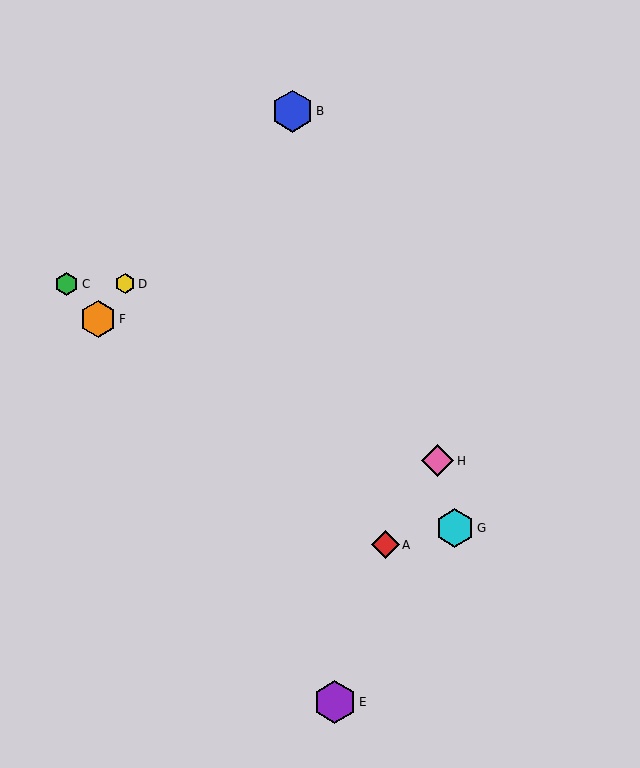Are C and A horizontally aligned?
No, C is at y≈284 and A is at y≈545.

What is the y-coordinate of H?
Object H is at y≈461.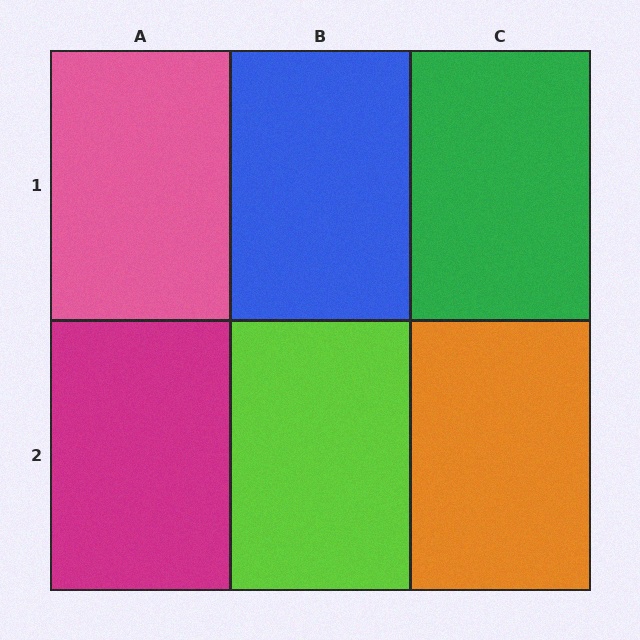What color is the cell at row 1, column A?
Pink.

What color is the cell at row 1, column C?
Green.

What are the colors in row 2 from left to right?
Magenta, lime, orange.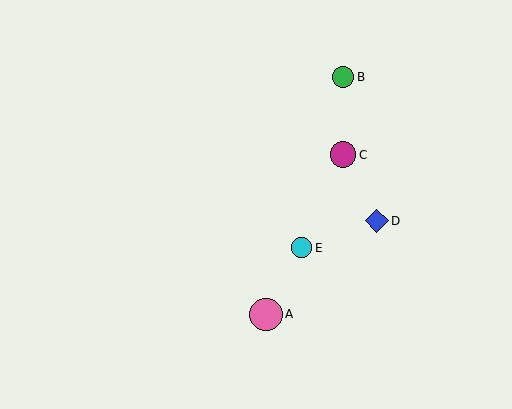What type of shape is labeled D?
Shape D is a blue diamond.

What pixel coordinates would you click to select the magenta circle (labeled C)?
Click at (343, 155) to select the magenta circle C.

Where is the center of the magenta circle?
The center of the magenta circle is at (343, 155).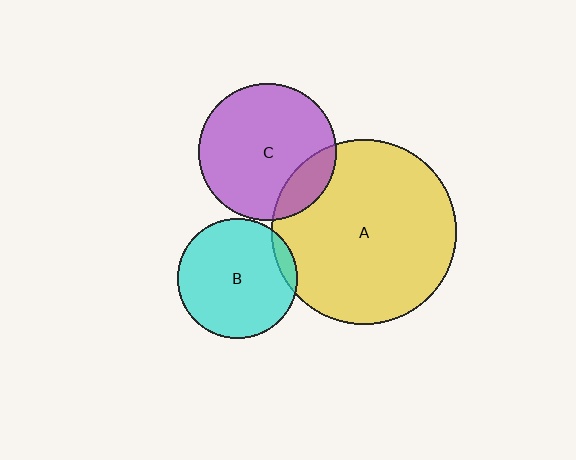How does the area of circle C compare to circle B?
Approximately 1.3 times.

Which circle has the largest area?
Circle A (yellow).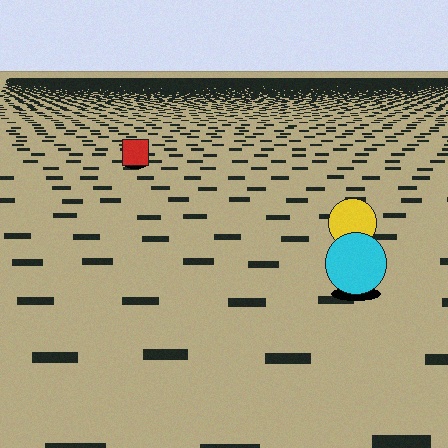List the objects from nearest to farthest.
From nearest to farthest: the cyan circle, the yellow circle, the red square.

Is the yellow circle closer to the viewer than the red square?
Yes. The yellow circle is closer — you can tell from the texture gradient: the ground texture is coarser near it.